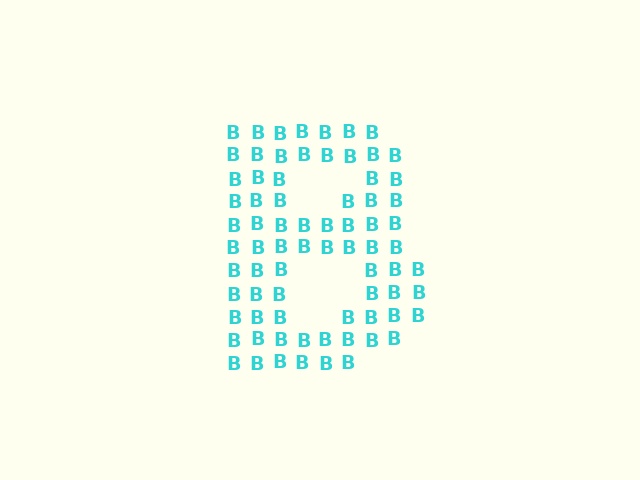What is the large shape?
The large shape is the letter B.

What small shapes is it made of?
It is made of small letter B's.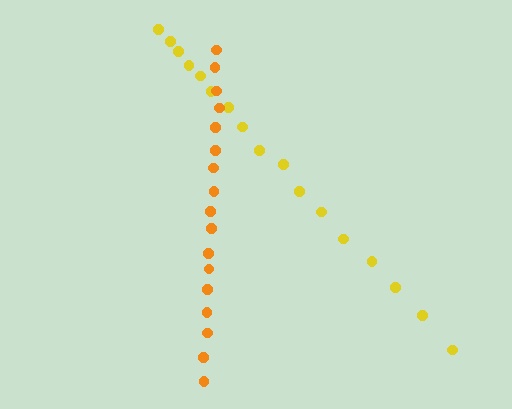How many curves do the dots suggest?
There are 2 distinct paths.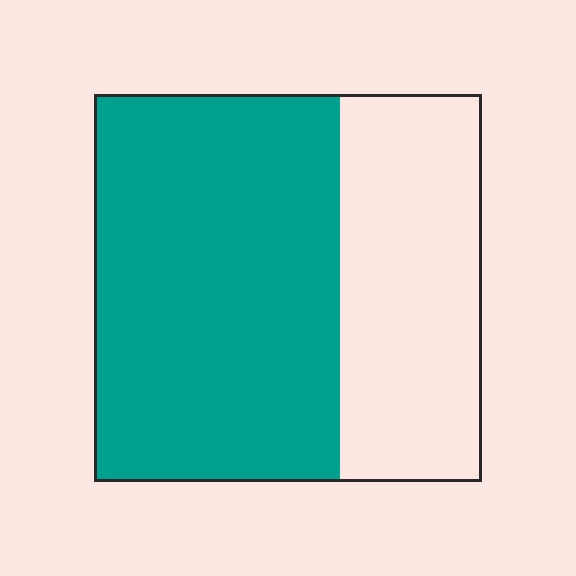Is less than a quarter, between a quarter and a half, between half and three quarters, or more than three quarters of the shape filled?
Between half and three quarters.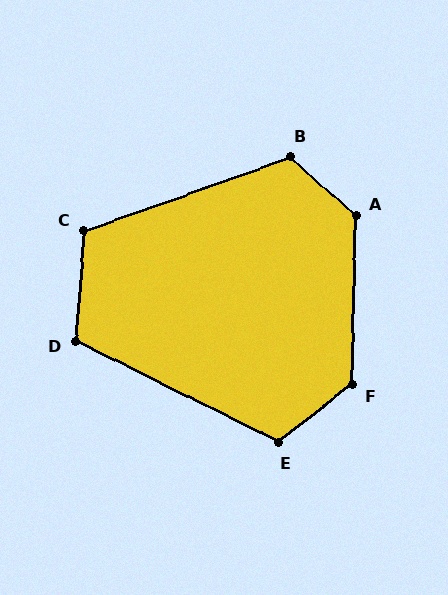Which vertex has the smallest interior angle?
D, at approximately 112 degrees.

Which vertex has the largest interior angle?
A, at approximately 131 degrees.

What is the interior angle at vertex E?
Approximately 115 degrees (obtuse).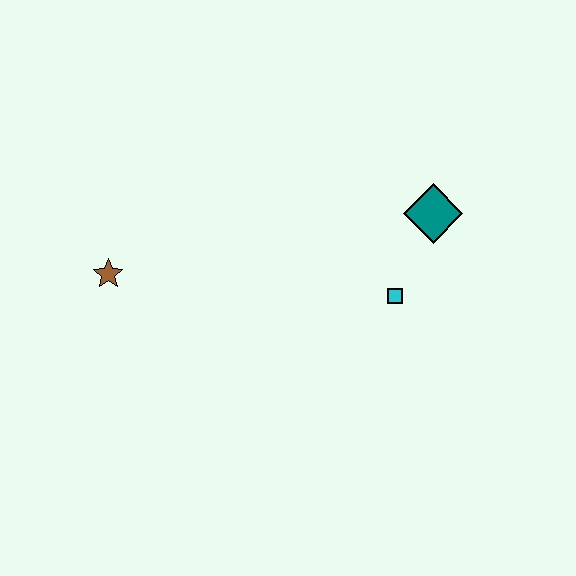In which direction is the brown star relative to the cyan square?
The brown star is to the left of the cyan square.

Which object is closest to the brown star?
The cyan square is closest to the brown star.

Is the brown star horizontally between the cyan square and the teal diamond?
No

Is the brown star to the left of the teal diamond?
Yes